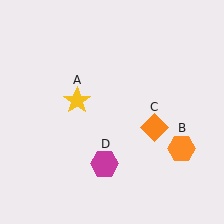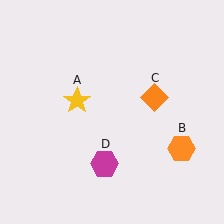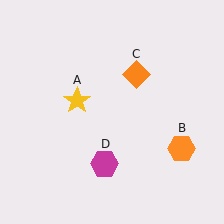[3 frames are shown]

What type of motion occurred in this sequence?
The orange diamond (object C) rotated counterclockwise around the center of the scene.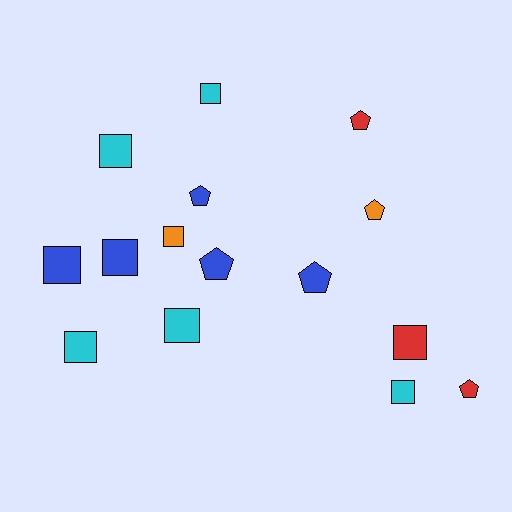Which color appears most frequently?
Blue, with 5 objects.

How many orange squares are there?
There is 1 orange square.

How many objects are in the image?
There are 15 objects.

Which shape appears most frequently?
Square, with 9 objects.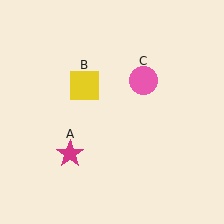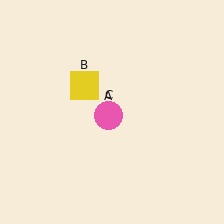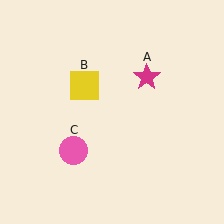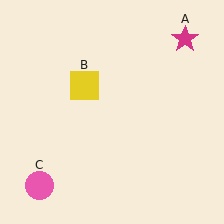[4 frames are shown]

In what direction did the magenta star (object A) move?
The magenta star (object A) moved up and to the right.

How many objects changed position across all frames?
2 objects changed position: magenta star (object A), pink circle (object C).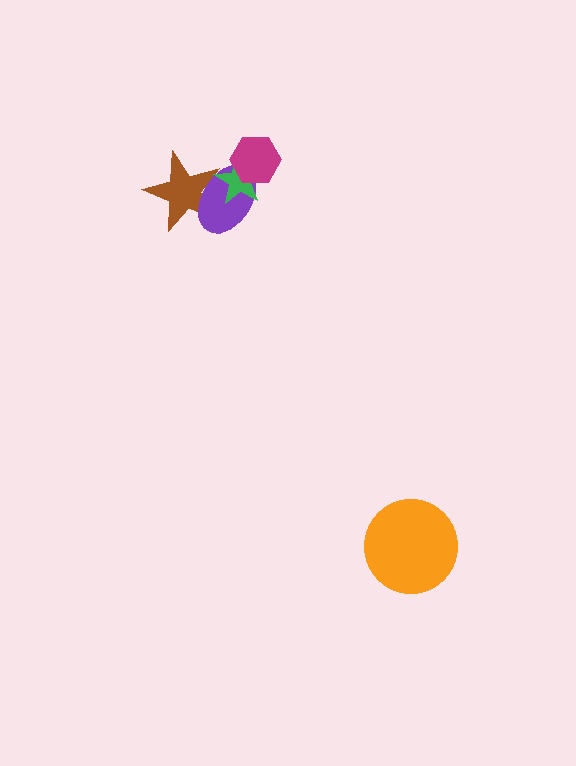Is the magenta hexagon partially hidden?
No, no other shape covers it.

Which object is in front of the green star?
The magenta hexagon is in front of the green star.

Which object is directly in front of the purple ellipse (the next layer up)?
The green star is directly in front of the purple ellipse.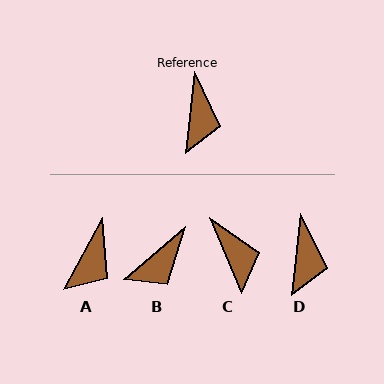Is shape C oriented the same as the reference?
No, it is off by about 30 degrees.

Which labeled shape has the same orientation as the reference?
D.